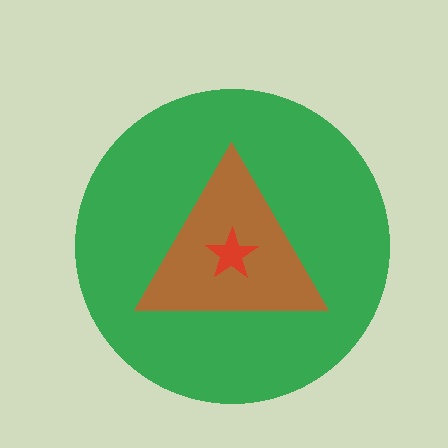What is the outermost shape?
The green circle.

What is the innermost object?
The red star.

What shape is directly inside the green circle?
The brown triangle.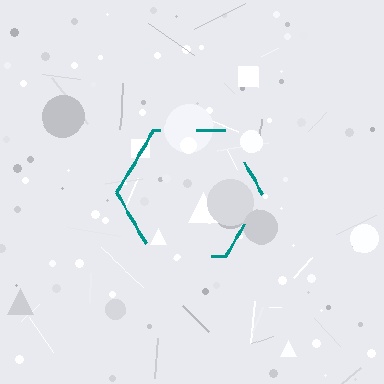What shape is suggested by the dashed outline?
The dashed outline suggests a hexagon.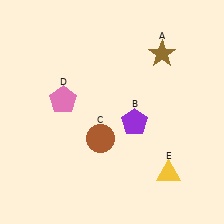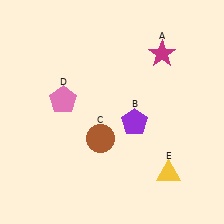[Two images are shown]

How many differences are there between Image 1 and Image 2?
There is 1 difference between the two images.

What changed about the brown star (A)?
In Image 1, A is brown. In Image 2, it changed to magenta.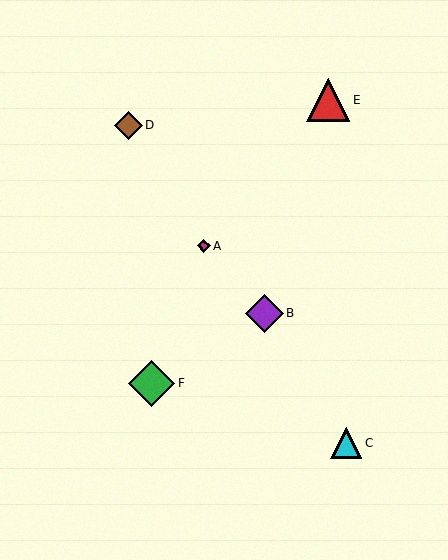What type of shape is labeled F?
Shape F is a green diamond.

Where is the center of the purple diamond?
The center of the purple diamond is at (264, 313).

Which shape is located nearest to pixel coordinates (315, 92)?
The red triangle (labeled E) at (328, 100) is nearest to that location.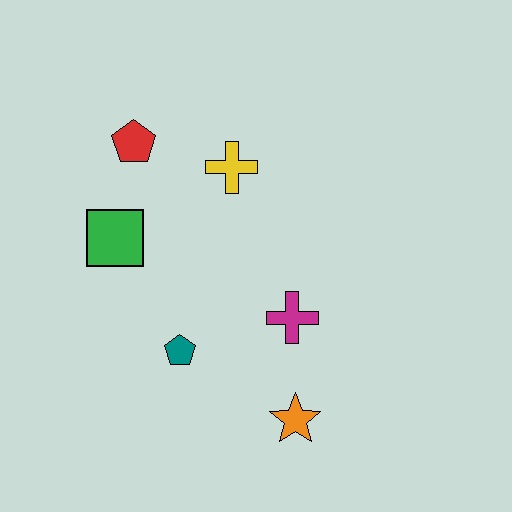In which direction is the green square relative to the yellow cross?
The green square is to the left of the yellow cross.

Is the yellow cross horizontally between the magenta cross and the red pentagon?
Yes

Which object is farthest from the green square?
The orange star is farthest from the green square.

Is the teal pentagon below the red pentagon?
Yes